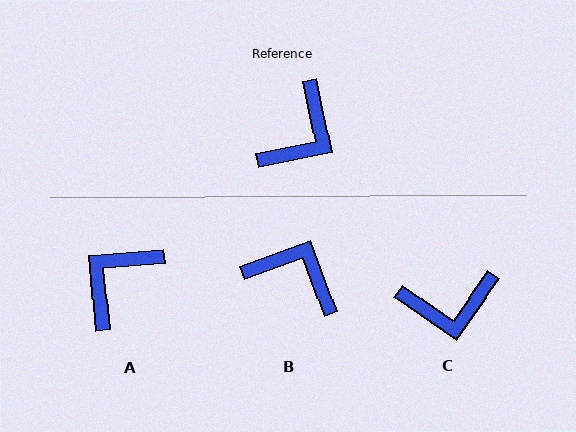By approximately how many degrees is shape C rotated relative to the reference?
Approximately 46 degrees clockwise.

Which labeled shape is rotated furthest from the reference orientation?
A, about 173 degrees away.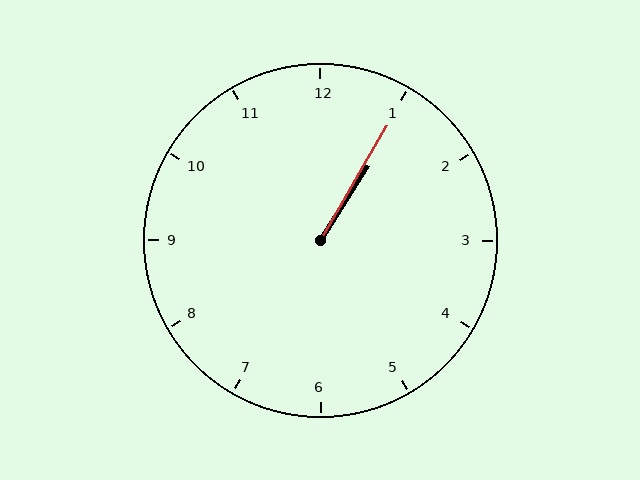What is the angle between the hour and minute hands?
Approximately 2 degrees.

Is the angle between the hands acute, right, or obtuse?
It is acute.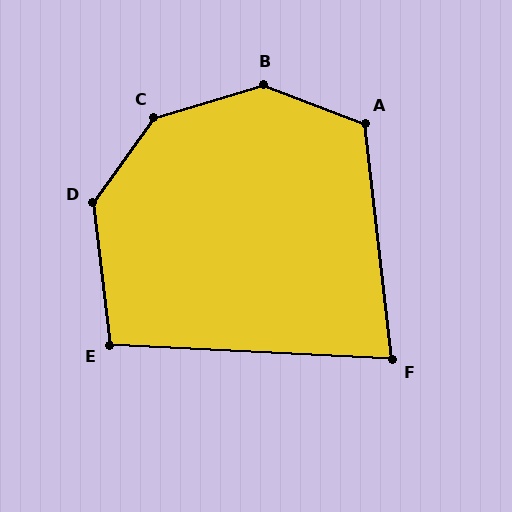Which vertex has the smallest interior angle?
F, at approximately 80 degrees.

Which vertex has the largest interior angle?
C, at approximately 143 degrees.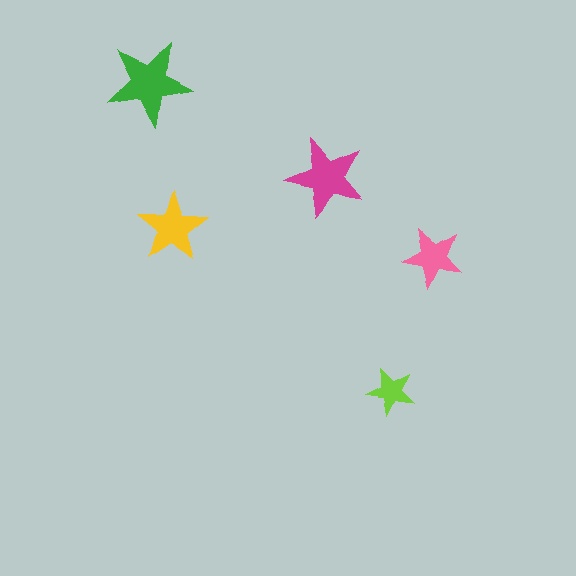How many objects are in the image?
There are 5 objects in the image.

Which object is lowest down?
The lime star is bottommost.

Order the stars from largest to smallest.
the green one, the magenta one, the yellow one, the pink one, the lime one.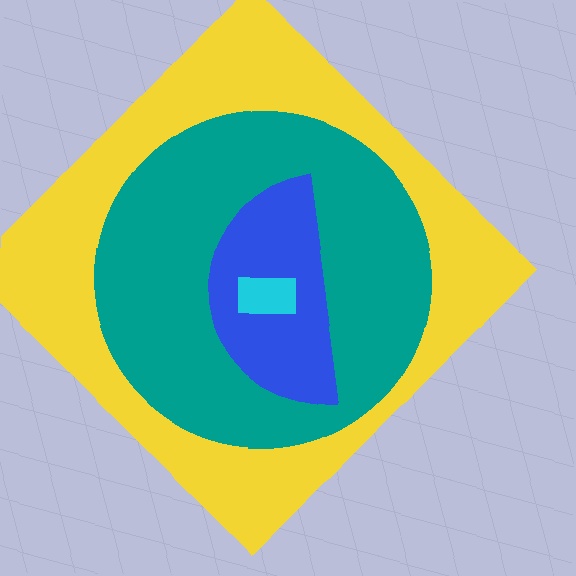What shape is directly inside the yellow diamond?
The teal circle.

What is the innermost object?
The cyan rectangle.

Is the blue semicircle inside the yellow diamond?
Yes.